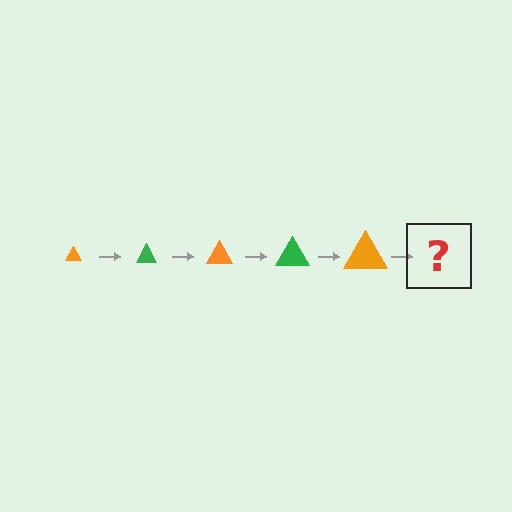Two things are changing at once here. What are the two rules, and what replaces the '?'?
The two rules are that the triangle grows larger each step and the color cycles through orange and green. The '?' should be a green triangle, larger than the previous one.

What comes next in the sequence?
The next element should be a green triangle, larger than the previous one.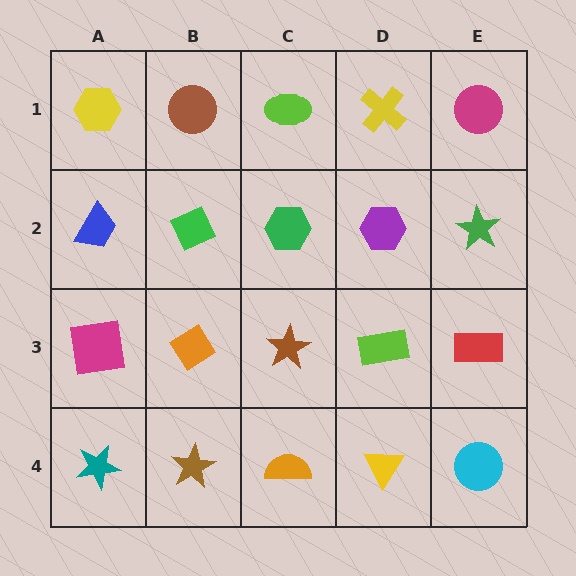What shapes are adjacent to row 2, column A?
A yellow hexagon (row 1, column A), a magenta square (row 3, column A), a green diamond (row 2, column B).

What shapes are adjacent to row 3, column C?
A green hexagon (row 2, column C), an orange semicircle (row 4, column C), an orange diamond (row 3, column B), a lime rectangle (row 3, column D).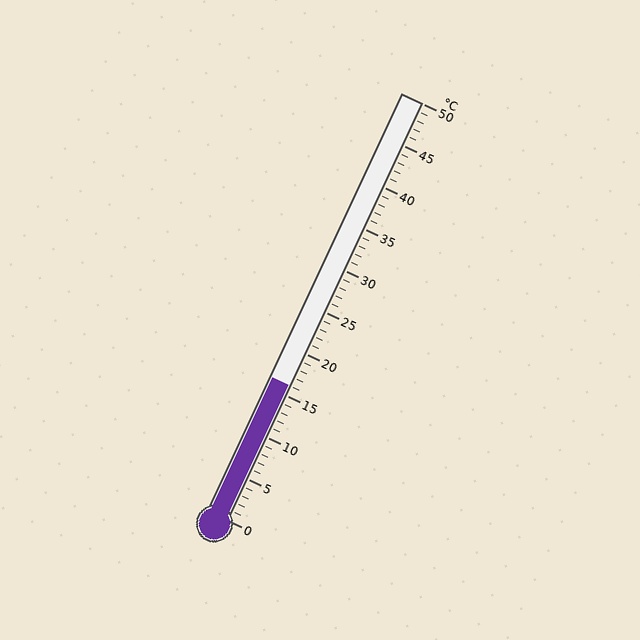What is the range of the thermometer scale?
The thermometer scale ranges from 0°C to 50°C.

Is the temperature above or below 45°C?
The temperature is below 45°C.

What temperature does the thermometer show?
The thermometer shows approximately 16°C.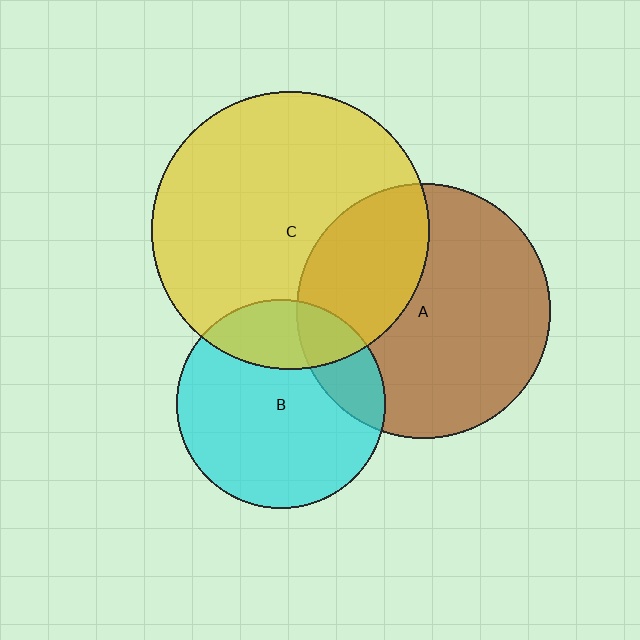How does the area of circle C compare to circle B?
Approximately 1.8 times.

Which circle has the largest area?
Circle C (yellow).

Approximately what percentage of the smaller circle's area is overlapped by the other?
Approximately 25%.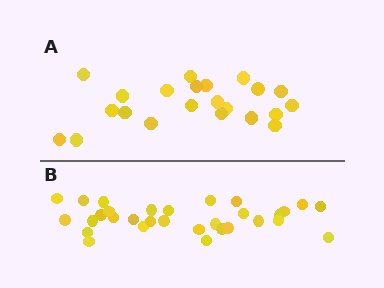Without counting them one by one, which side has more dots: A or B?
Region B (the bottom region) has more dots.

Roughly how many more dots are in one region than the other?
Region B has roughly 8 or so more dots than region A.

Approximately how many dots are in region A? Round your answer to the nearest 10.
About 20 dots. (The exact count is 22, which rounds to 20.)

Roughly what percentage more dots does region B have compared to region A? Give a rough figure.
About 40% more.